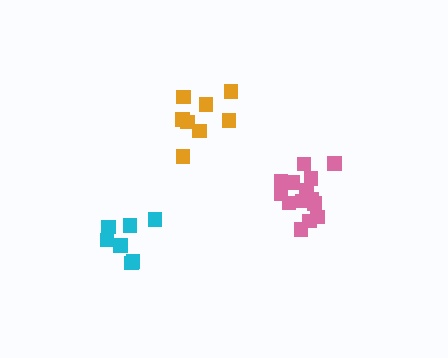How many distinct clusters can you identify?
There are 3 distinct clusters.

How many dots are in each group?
Group 1: 14 dots, Group 2: 8 dots, Group 3: 8 dots (30 total).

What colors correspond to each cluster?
The clusters are colored: pink, cyan, orange.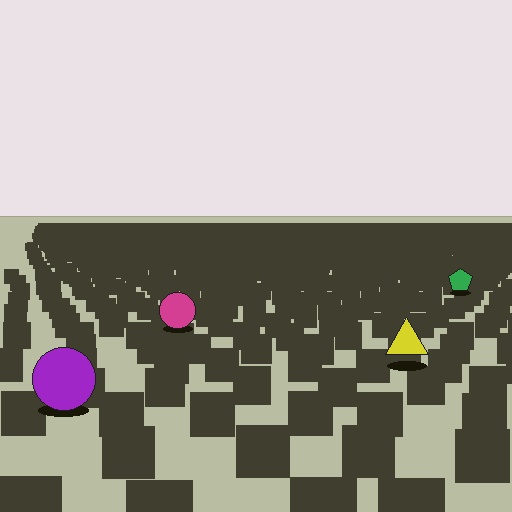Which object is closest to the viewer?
The purple circle is closest. The texture marks near it are larger and more spread out.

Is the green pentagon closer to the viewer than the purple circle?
No. The purple circle is closer — you can tell from the texture gradient: the ground texture is coarser near it.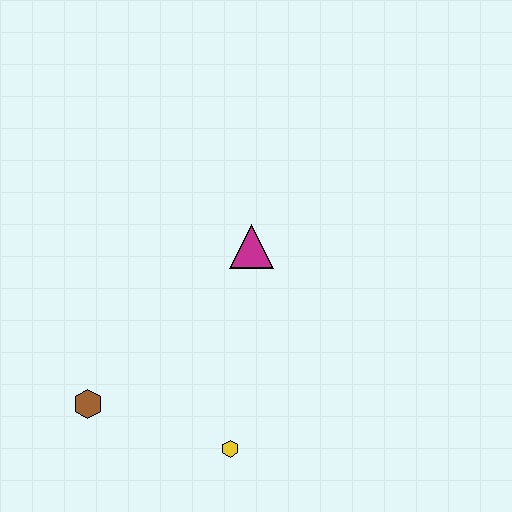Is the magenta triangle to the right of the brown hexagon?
Yes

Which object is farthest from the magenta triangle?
The brown hexagon is farthest from the magenta triangle.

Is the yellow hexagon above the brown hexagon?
No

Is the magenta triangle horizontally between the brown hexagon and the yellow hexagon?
No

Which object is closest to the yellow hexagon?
The brown hexagon is closest to the yellow hexagon.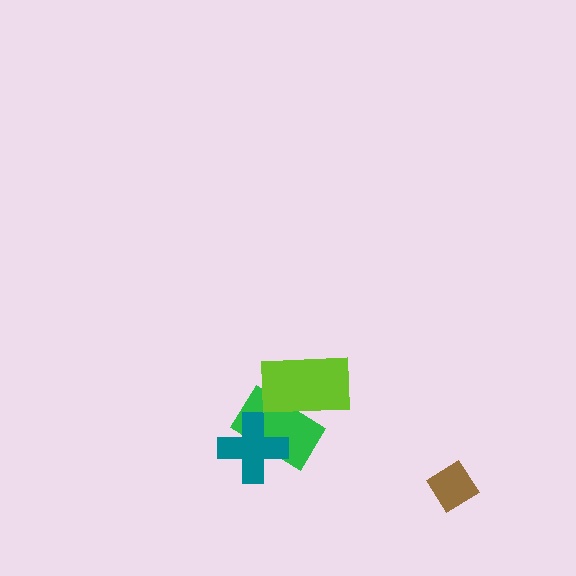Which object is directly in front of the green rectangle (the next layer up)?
The teal cross is directly in front of the green rectangle.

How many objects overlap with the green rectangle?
2 objects overlap with the green rectangle.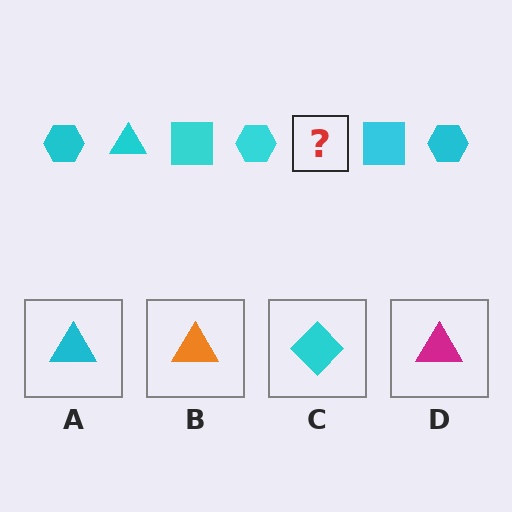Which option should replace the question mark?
Option A.